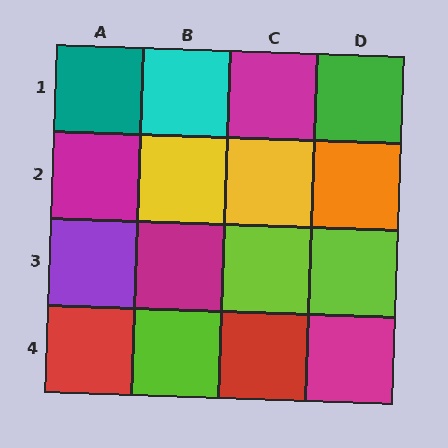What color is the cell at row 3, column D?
Lime.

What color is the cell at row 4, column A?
Red.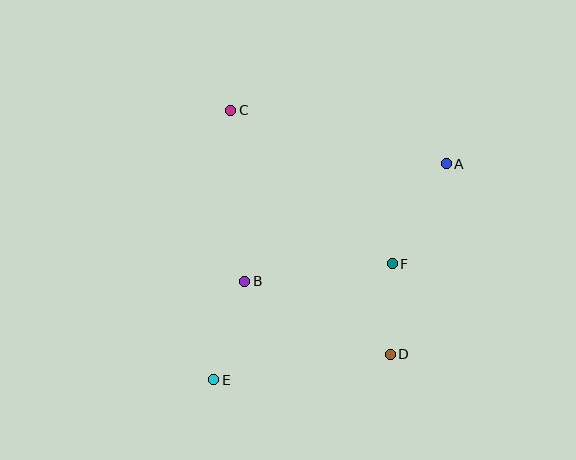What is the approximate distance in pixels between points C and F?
The distance between C and F is approximately 223 pixels.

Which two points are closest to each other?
Points D and F are closest to each other.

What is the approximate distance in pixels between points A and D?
The distance between A and D is approximately 199 pixels.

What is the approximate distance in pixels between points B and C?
The distance between B and C is approximately 171 pixels.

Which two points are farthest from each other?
Points A and E are farthest from each other.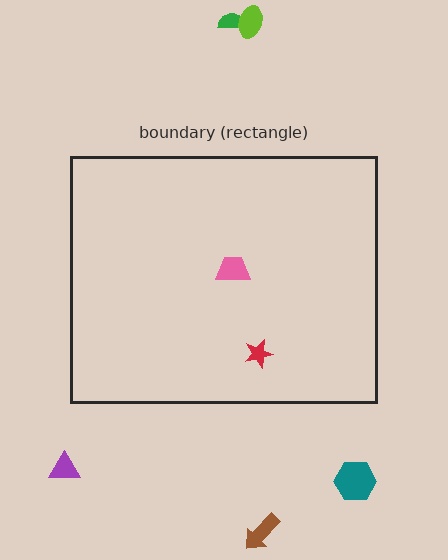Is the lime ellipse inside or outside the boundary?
Outside.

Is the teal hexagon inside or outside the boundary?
Outside.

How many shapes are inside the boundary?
2 inside, 5 outside.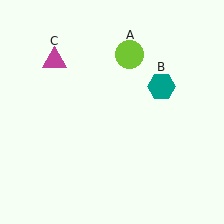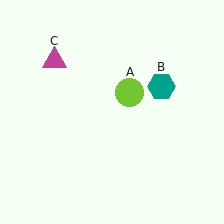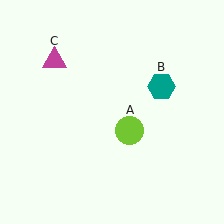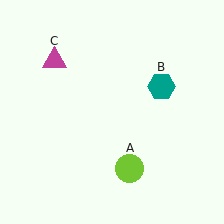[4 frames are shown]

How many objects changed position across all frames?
1 object changed position: lime circle (object A).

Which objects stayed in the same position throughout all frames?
Teal hexagon (object B) and magenta triangle (object C) remained stationary.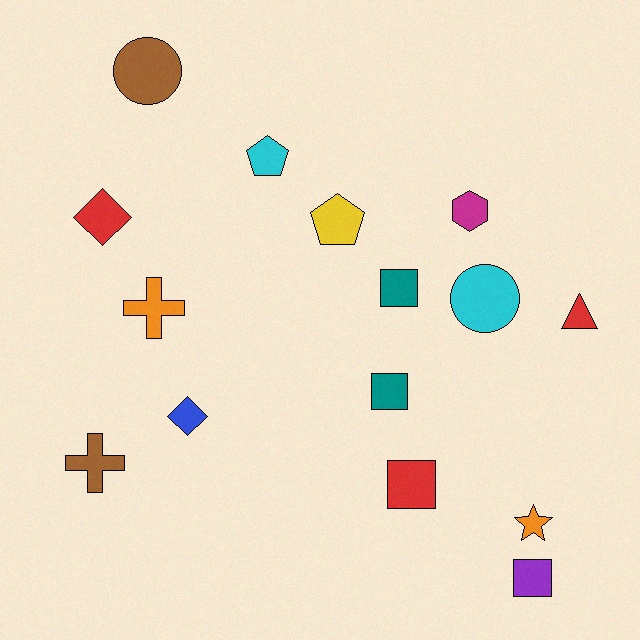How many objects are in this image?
There are 15 objects.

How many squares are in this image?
There are 4 squares.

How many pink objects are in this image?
There are no pink objects.